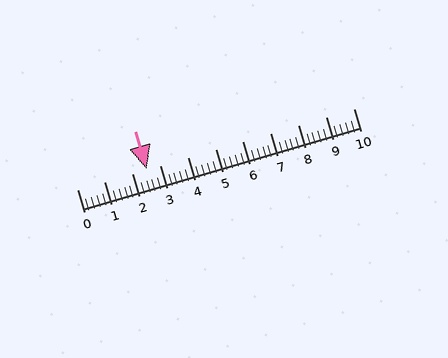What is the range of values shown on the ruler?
The ruler shows values from 0 to 10.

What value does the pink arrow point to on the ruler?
The pink arrow points to approximately 2.5.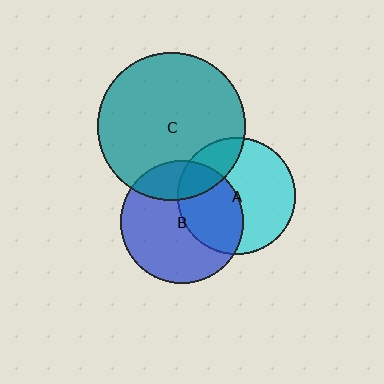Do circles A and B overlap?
Yes.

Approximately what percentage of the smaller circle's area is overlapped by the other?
Approximately 40%.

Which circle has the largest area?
Circle C (teal).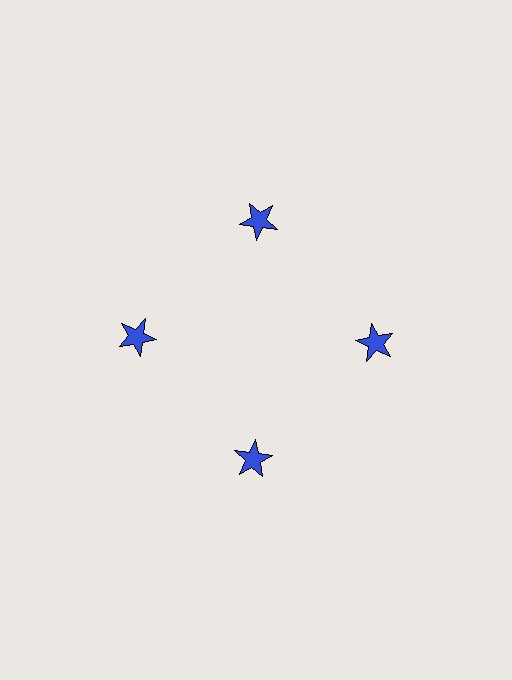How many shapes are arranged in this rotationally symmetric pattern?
There are 4 shapes, arranged in 4 groups of 1.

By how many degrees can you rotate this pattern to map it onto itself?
The pattern maps onto itself every 90 degrees of rotation.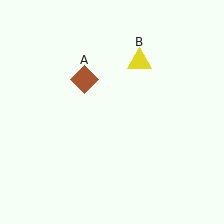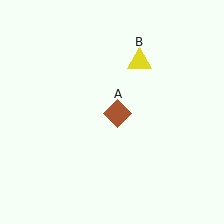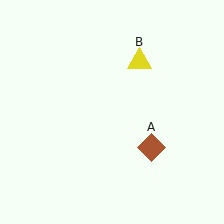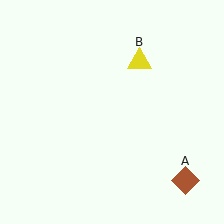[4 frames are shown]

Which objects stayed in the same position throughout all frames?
Yellow triangle (object B) remained stationary.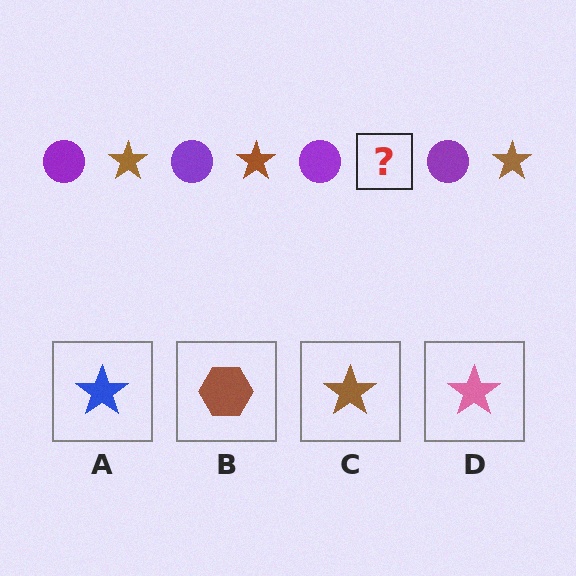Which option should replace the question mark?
Option C.